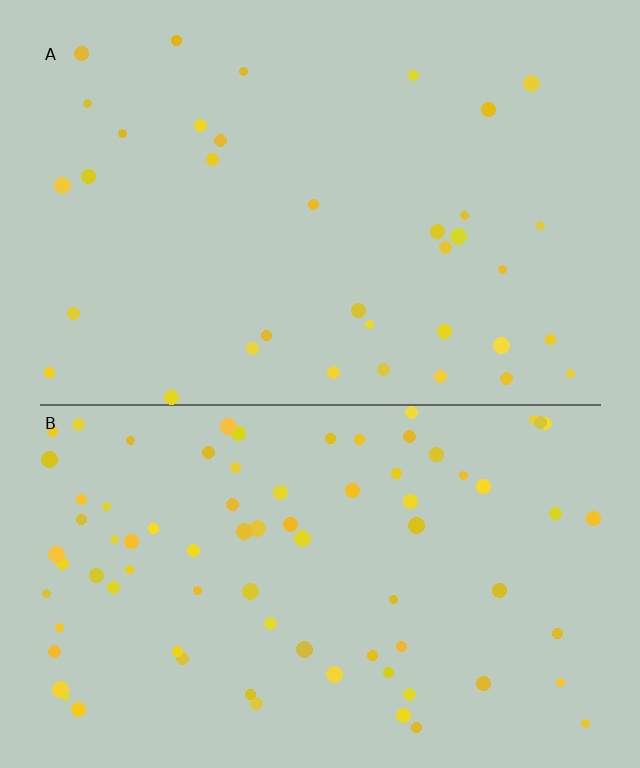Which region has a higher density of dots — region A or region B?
B (the bottom).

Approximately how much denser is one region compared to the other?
Approximately 2.3× — region B over region A.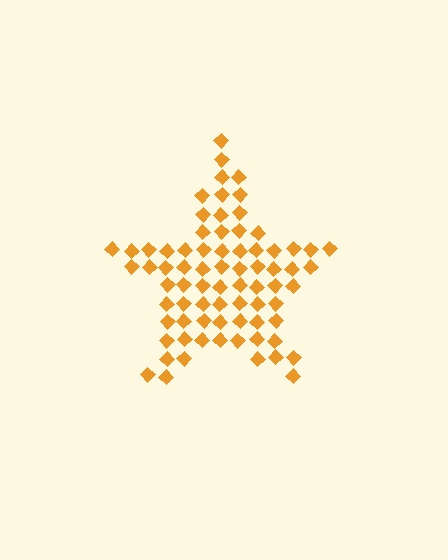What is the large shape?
The large shape is a star.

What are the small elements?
The small elements are diamonds.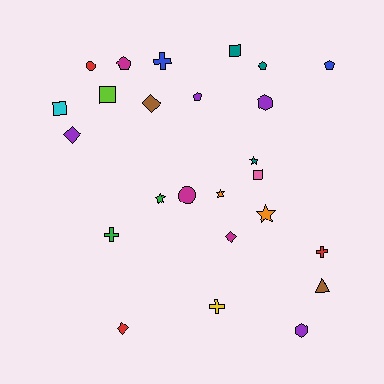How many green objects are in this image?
There are 2 green objects.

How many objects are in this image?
There are 25 objects.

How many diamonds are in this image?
There are 4 diamonds.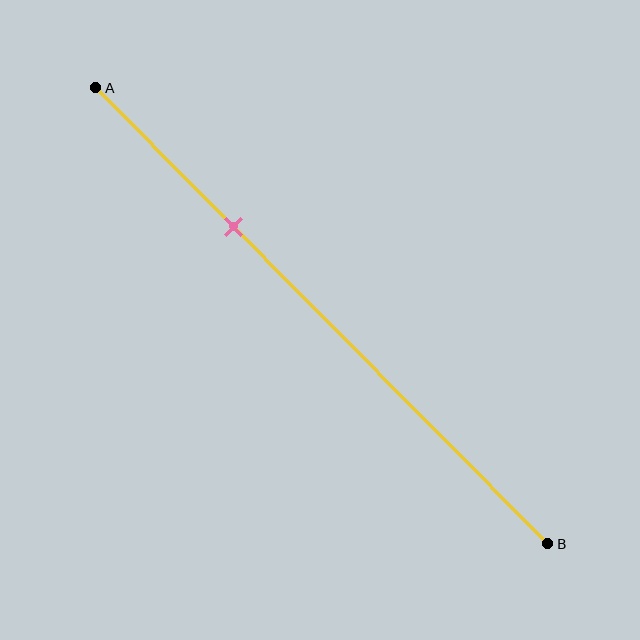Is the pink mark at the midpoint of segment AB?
No, the mark is at about 30% from A, not at the 50% midpoint.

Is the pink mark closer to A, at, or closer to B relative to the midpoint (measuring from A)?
The pink mark is closer to point A than the midpoint of segment AB.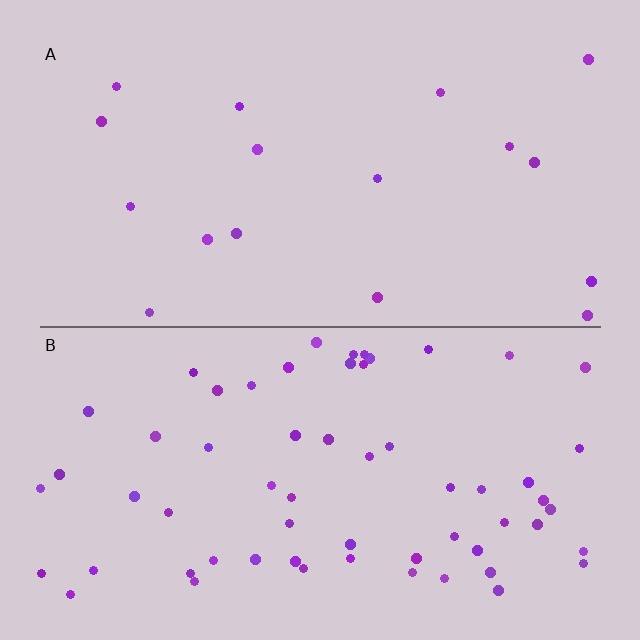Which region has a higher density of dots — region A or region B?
B (the bottom).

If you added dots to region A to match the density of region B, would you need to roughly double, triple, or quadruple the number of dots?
Approximately quadruple.